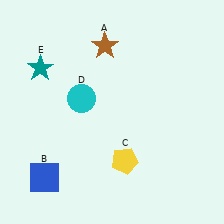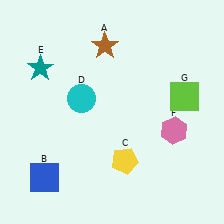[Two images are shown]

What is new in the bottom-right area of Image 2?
A pink hexagon (F) was added in the bottom-right area of Image 2.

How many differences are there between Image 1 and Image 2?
There are 2 differences between the two images.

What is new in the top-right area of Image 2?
A lime square (G) was added in the top-right area of Image 2.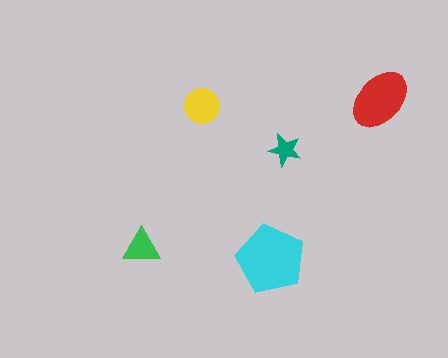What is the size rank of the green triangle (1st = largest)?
4th.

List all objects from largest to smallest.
The cyan pentagon, the red ellipse, the yellow circle, the green triangle, the teal star.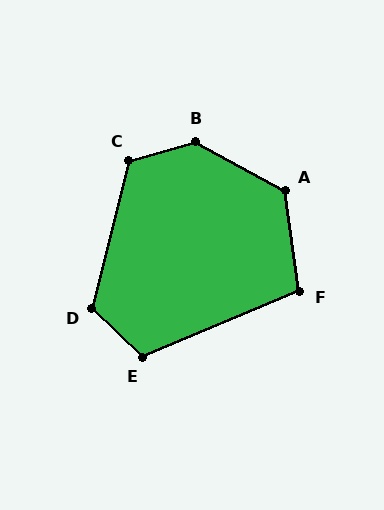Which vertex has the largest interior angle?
B, at approximately 135 degrees.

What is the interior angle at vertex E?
Approximately 113 degrees (obtuse).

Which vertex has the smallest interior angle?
F, at approximately 105 degrees.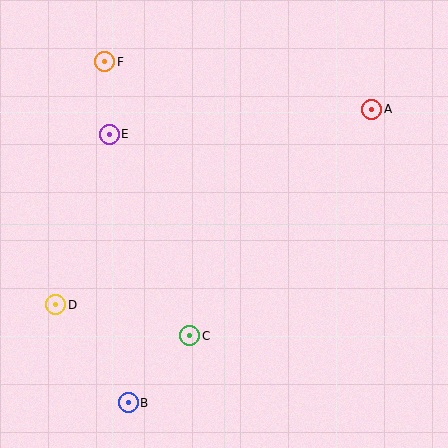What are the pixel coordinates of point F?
Point F is at (105, 62).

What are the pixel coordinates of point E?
Point E is at (109, 134).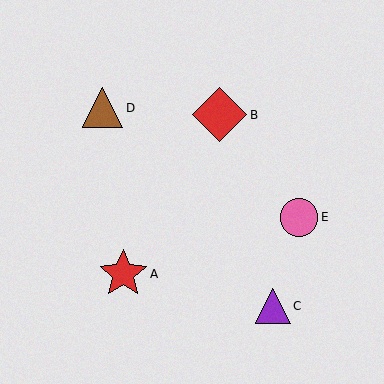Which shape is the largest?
The red diamond (labeled B) is the largest.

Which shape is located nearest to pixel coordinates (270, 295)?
The purple triangle (labeled C) at (273, 306) is nearest to that location.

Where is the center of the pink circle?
The center of the pink circle is at (299, 218).